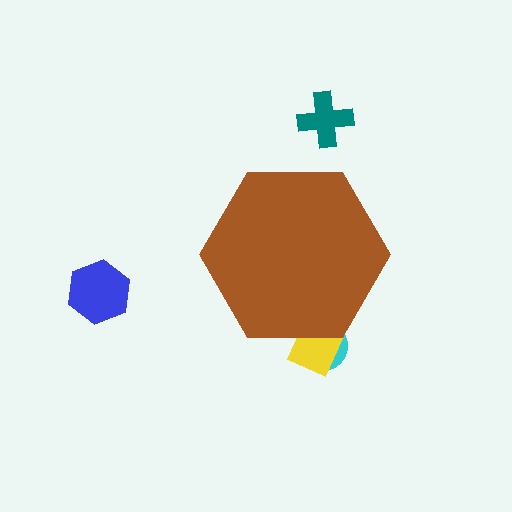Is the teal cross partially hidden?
No, the teal cross is fully visible.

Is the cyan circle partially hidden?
Yes, the cyan circle is partially hidden behind the brown hexagon.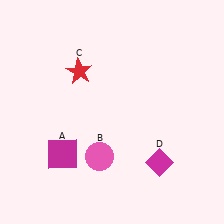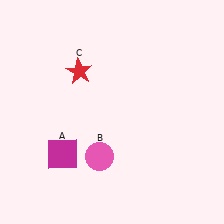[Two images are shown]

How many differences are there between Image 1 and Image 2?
There is 1 difference between the two images.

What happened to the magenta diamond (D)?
The magenta diamond (D) was removed in Image 2. It was in the bottom-right area of Image 1.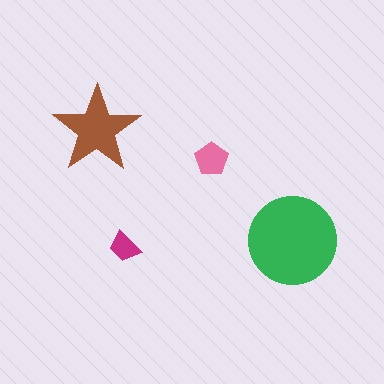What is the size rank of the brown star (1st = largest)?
2nd.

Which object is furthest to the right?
The green circle is rightmost.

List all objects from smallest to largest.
The magenta trapezoid, the pink pentagon, the brown star, the green circle.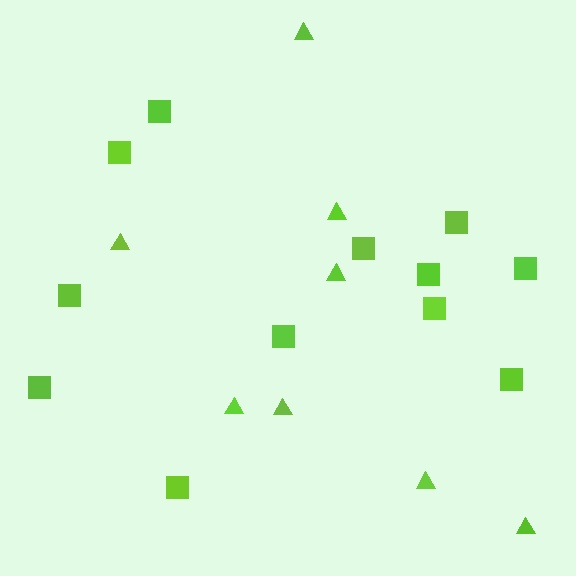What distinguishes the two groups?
There are 2 groups: one group of triangles (8) and one group of squares (12).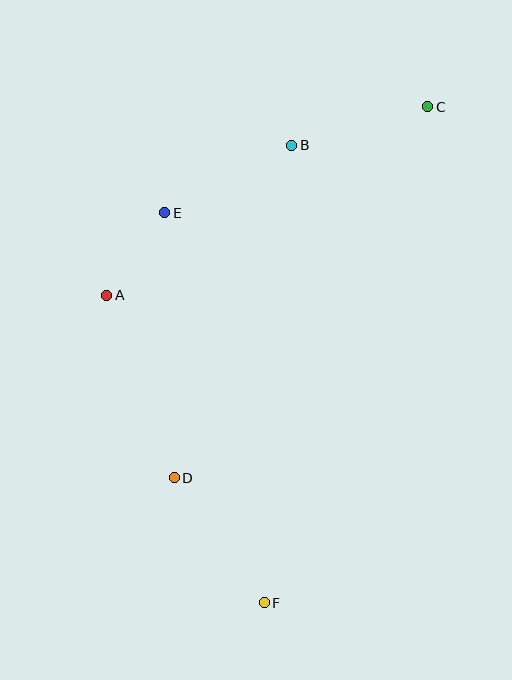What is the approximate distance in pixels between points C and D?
The distance between C and D is approximately 450 pixels.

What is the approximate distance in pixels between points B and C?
The distance between B and C is approximately 142 pixels.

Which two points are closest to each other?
Points A and E are closest to each other.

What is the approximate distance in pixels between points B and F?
The distance between B and F is approximately 459 pixels.